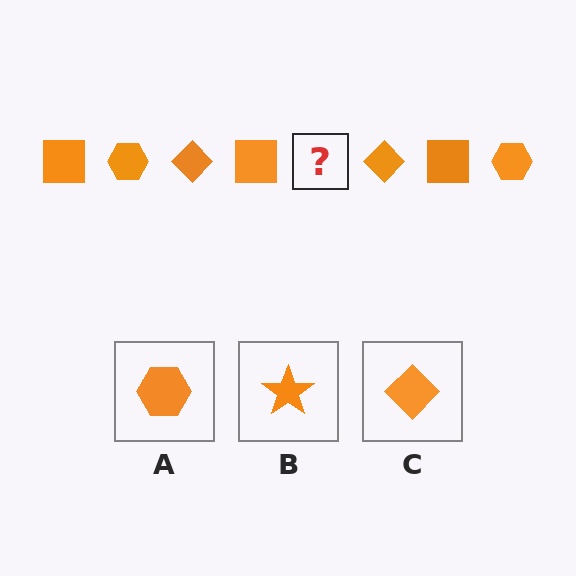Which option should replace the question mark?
Option A.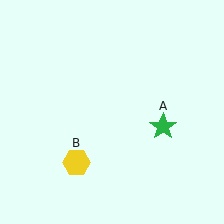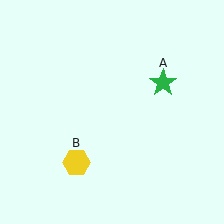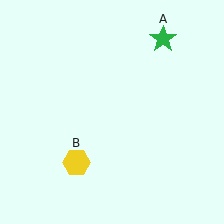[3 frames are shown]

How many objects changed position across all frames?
1 object changed position: green star (object A).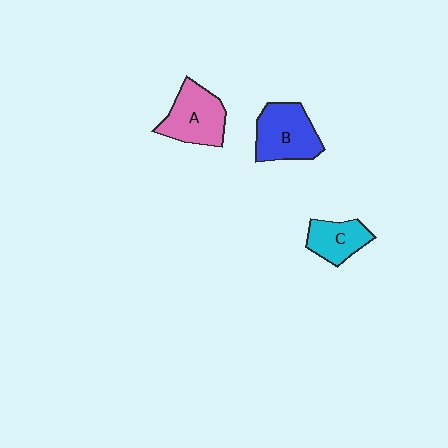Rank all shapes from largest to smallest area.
From largest to smallest: B (blue), A (pink), C (cyan).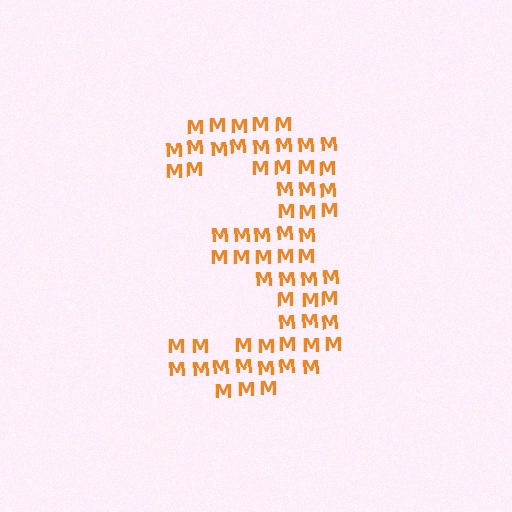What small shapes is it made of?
It is made of small letter M's.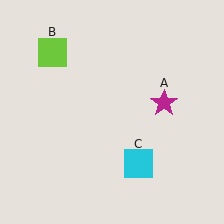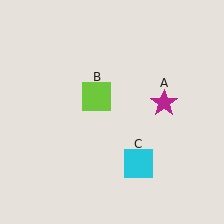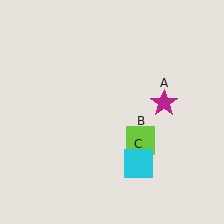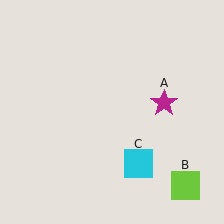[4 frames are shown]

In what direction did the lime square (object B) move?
The lime square (object B) moved down and to the right.